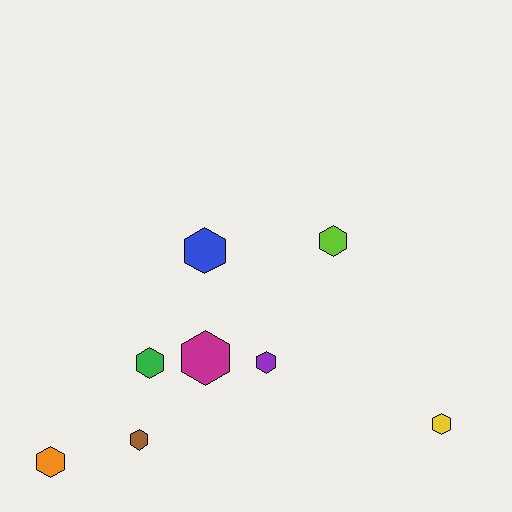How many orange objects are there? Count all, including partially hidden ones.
There is 1 orange object.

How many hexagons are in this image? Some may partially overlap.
There are 8 hexagons.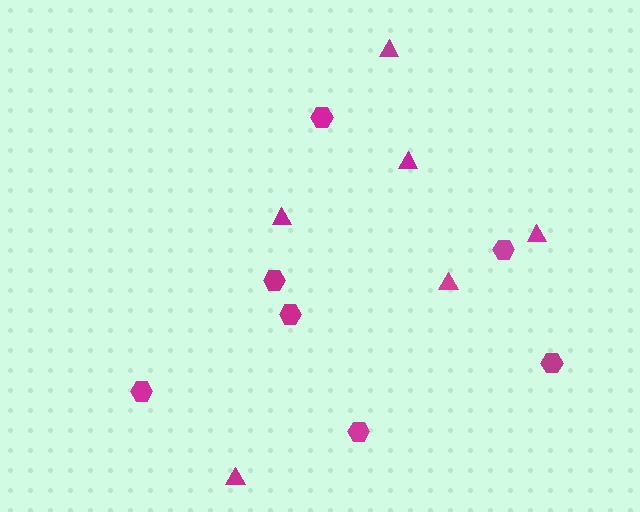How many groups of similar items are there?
There are 2 groups: one group of hexagons (7) and one group of triangles (6).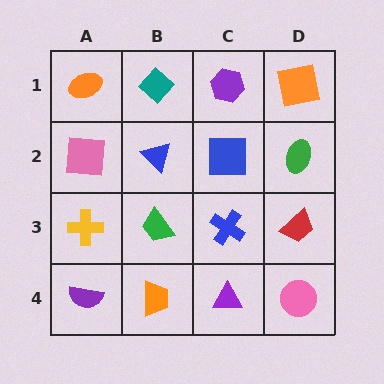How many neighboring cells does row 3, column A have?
3.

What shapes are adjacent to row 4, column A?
A yellow cross (row 3, column A), an orange trapezoid (row 4, column B).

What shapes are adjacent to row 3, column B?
A blue triangle (row 2, column B), an orange trapezoid (row 4, column B), a yellow cross (row 3, column A), a blue cross (row 3, column C).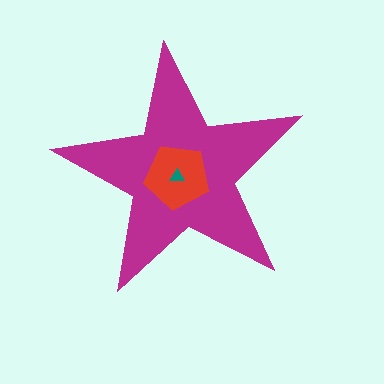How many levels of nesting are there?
3.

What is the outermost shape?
The magenta star.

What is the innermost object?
The teal triangle.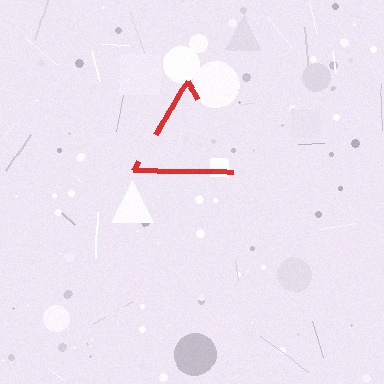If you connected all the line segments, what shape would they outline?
They would outline a triangle.